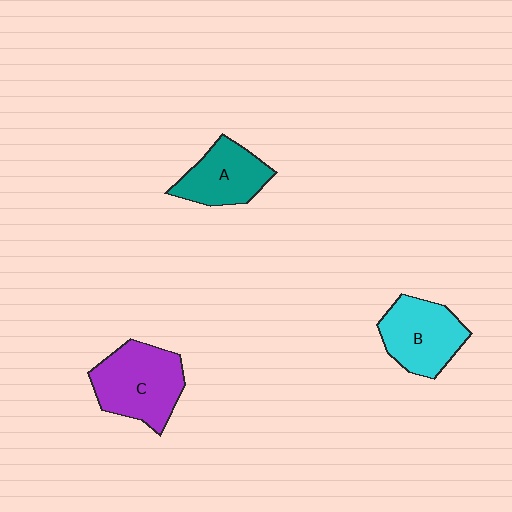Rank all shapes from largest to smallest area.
From largest to smallest: C (purple), B (cyan), A (teal).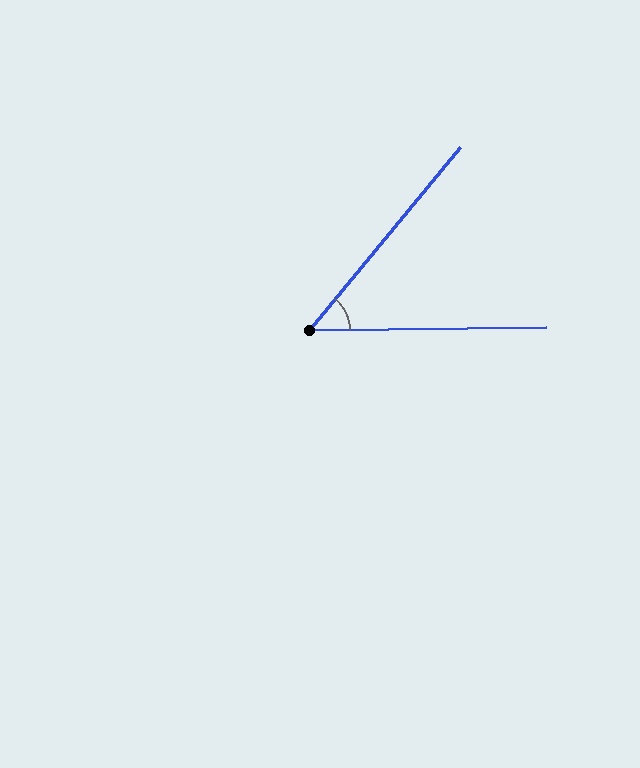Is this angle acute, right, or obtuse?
It is acute.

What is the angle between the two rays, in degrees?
Approximately 50 degrees.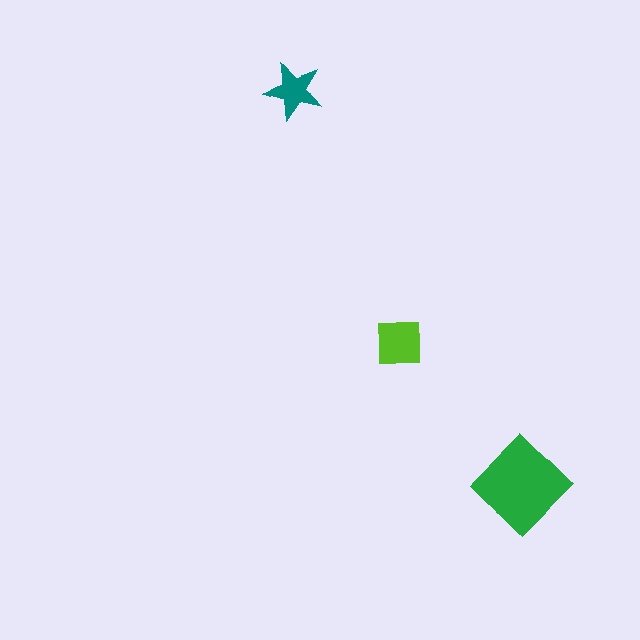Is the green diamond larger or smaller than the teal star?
Larger.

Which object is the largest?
The green diamond.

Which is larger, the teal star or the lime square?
The lime square.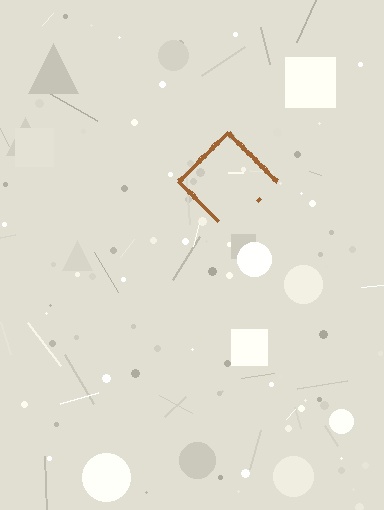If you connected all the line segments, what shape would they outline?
They would outline a diamond.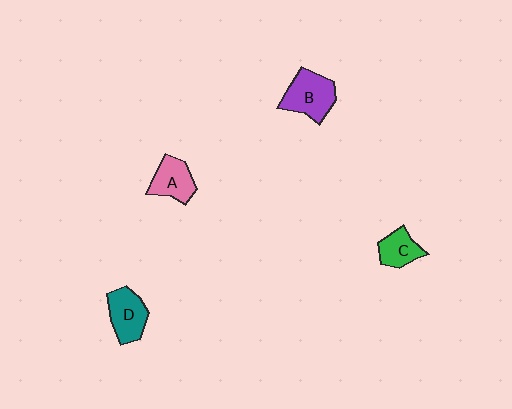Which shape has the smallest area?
Shape C (green).